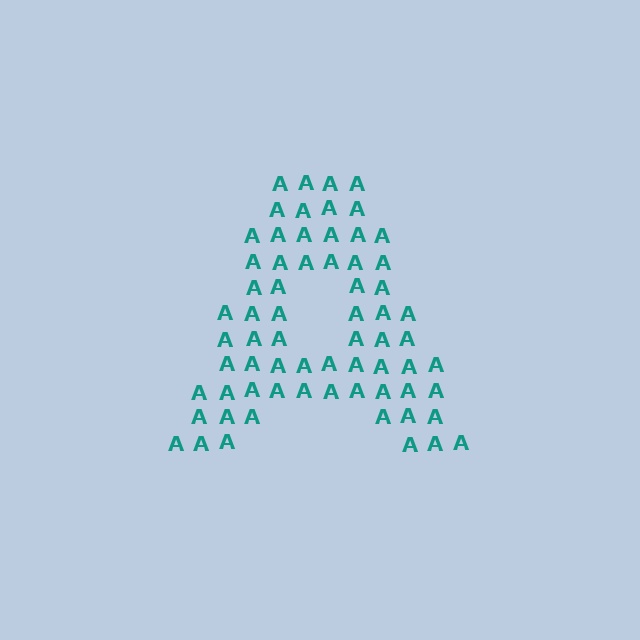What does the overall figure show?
The overall figure shows the letter A.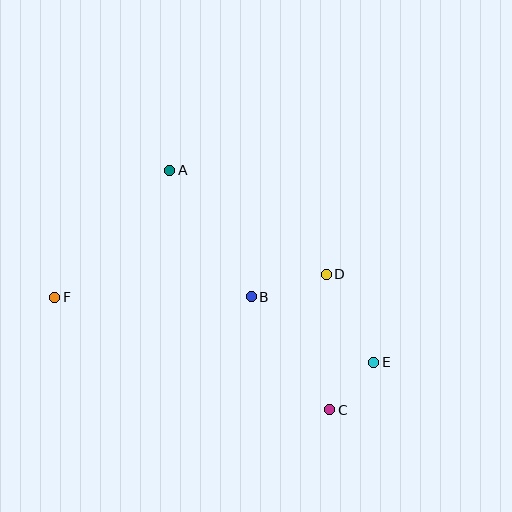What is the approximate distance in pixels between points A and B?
The distance between A and B is approximately 150 pixels.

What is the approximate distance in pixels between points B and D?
The distance between B and D is approximately 78 pixels.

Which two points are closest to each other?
Points C and E are closest to each other.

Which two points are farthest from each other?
Points E and F are farthest from each other.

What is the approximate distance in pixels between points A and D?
The distance between A and D is approximately 188 pixels.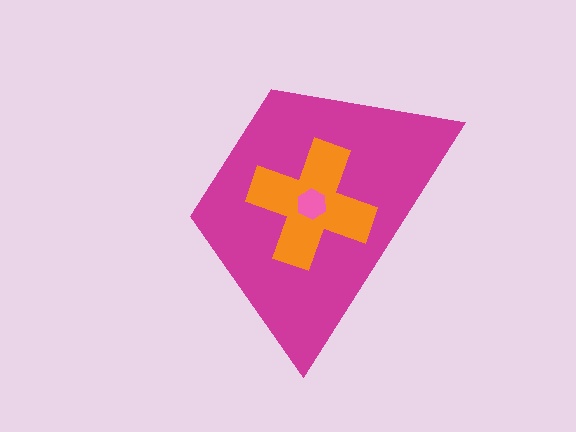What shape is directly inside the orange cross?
The pink hexagon.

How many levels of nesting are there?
3.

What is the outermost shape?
The magenta trapezoid.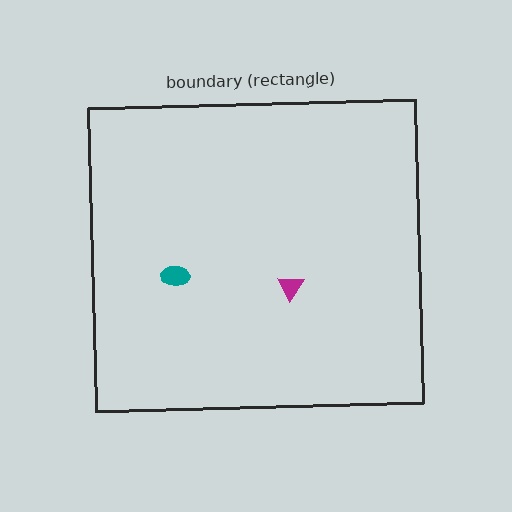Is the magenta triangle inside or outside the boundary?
Inside.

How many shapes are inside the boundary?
2 inside, 0 outside.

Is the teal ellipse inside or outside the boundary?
Inside.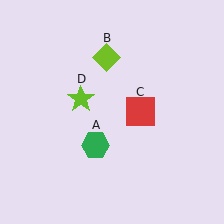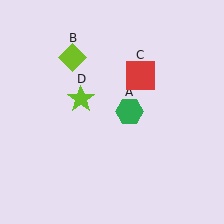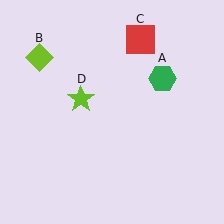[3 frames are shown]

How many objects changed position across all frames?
3 objects changed position: green hexagon (object A), lime diamond (object B), red square (object C).